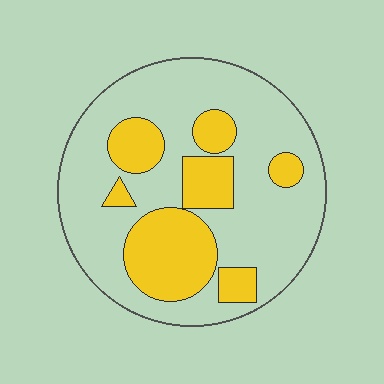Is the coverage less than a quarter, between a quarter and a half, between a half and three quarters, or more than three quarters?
Between a quarter and a half.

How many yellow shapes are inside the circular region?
7.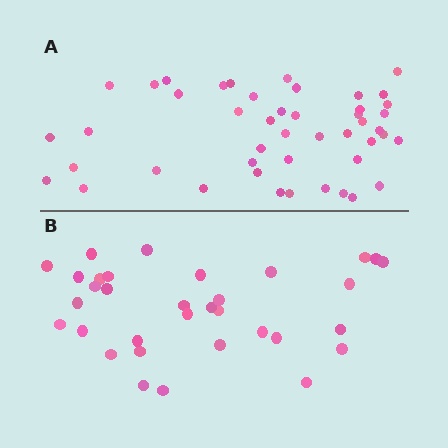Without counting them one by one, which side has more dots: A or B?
Region A (the top region) has more dots.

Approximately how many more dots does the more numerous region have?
Region A has approximately 15 more dots than region B.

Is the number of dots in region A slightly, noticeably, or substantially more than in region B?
Region A has noticeably more, but not dramatically so. The ratio is roughly 1.4 to 1.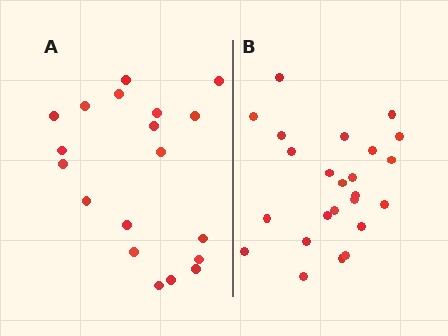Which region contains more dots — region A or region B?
Region B (the right region) has more dots.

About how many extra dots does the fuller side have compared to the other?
Region B has about 5 more dots than region A.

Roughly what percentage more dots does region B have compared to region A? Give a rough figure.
About 25% more.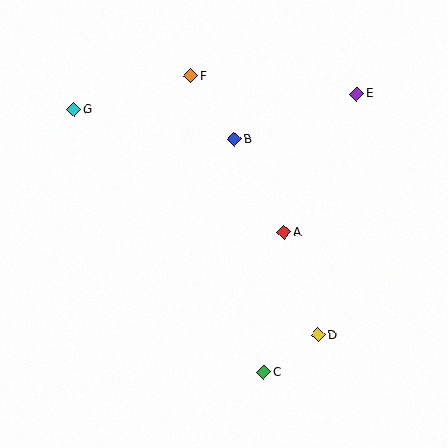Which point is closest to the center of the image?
Point A at (284, 232) is closest to the center.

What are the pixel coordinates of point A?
Point A is at (284, 232).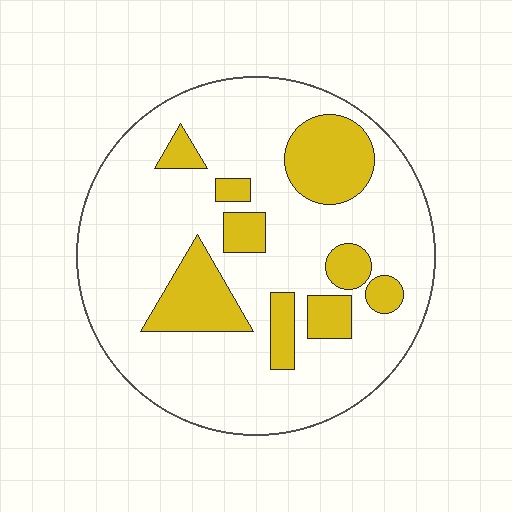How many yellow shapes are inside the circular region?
9.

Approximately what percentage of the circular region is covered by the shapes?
Approximately 20%.